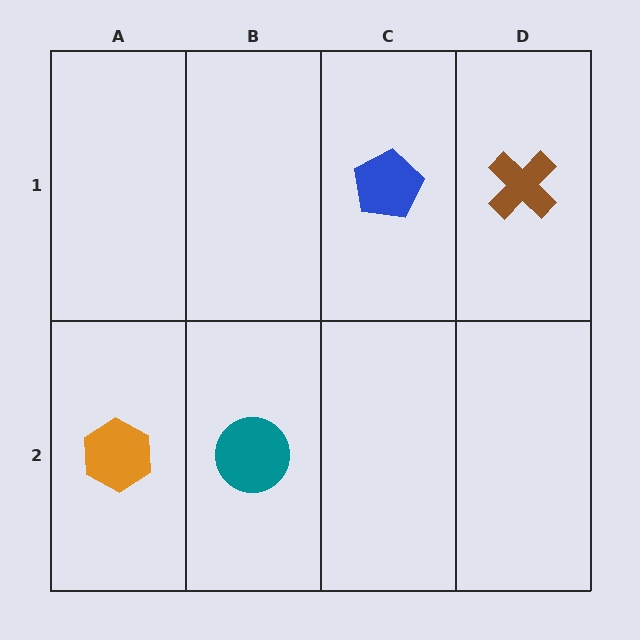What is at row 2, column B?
A teal circle.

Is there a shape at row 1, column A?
No, that cell is empty.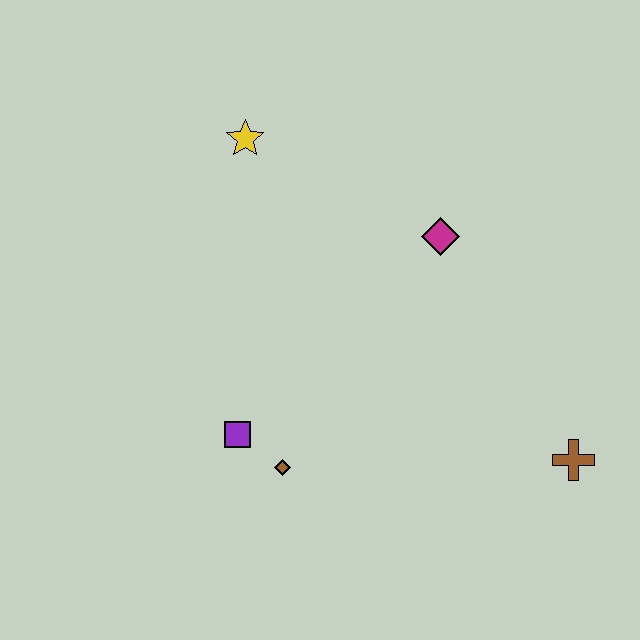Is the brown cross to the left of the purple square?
No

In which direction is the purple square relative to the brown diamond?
The purple square is to the left of the brown diamond.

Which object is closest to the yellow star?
The magenta diamond is closest to the yellow star.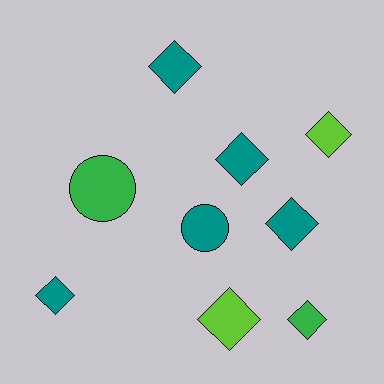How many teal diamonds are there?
There are 4 teal diamonds.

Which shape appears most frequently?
Diamond, with 7 objects.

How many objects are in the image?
There are 9 objects.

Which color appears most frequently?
Teal, with 5 objects.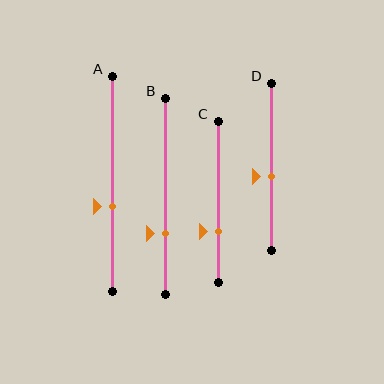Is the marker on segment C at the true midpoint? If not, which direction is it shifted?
No, the marker on segment C is shifted downward by about 19% of the segment length.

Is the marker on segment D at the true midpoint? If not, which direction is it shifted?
No, the marker on segment D is shifted downward by about 6% of the segment length.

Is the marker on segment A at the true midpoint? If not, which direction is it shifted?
No, the marker on segment A is shifted downward by about 11% of the segment length.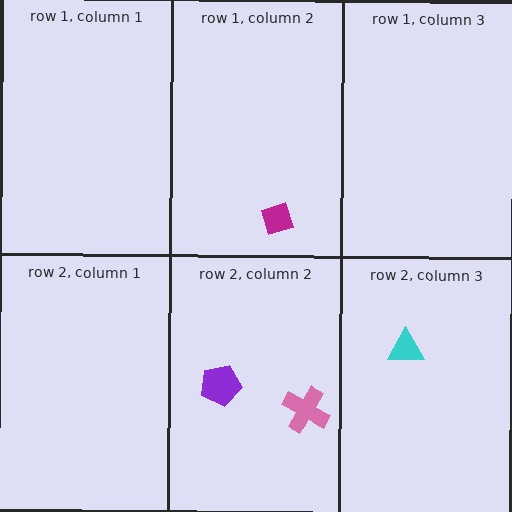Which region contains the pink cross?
The row 2, column 2 region.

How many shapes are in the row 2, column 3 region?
1.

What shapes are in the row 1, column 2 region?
The magenta diamond.